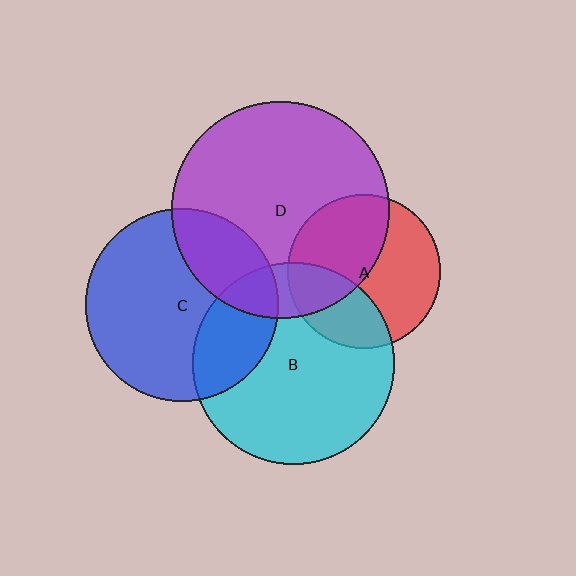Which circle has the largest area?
Circle D (purple).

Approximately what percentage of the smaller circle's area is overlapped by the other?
Approximately 15%.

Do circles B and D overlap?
Yes.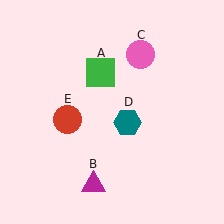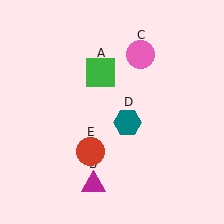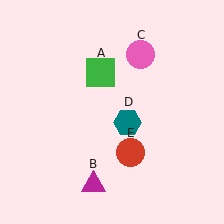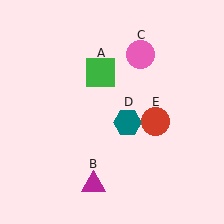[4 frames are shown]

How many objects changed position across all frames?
1 object changed position: red circle (object E).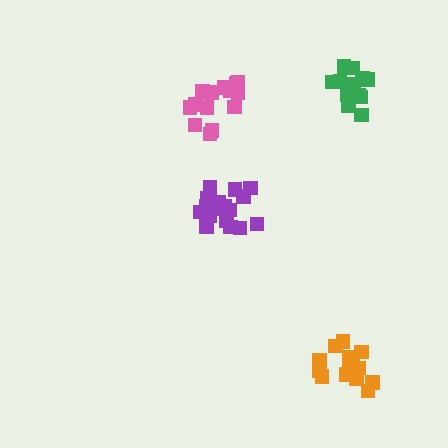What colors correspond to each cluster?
The clusters are colored: pink, orange, green, purple.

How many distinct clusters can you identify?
There are 4 distinct clusters.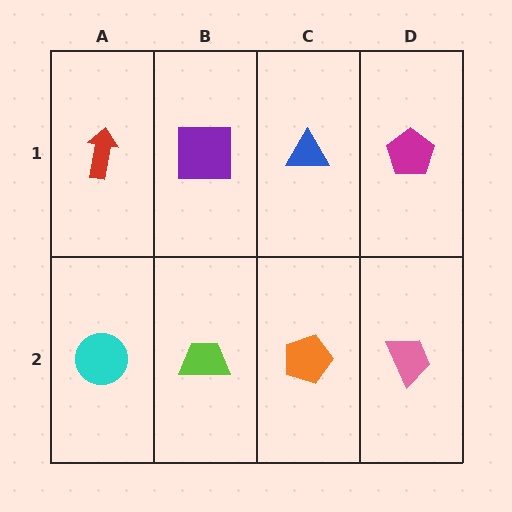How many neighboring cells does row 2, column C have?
3.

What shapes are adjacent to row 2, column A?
A red arrow (row 1, column A), a lime trapezoid (row 2, column B).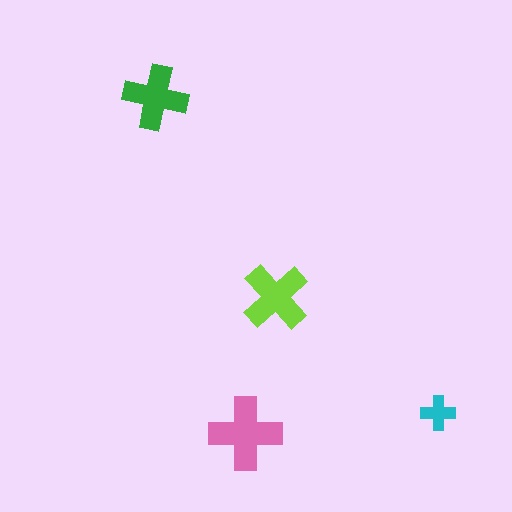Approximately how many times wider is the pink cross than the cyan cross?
About 2 times wider.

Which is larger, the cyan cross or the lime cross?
The lime one.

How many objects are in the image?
There are 4 objects in the image.